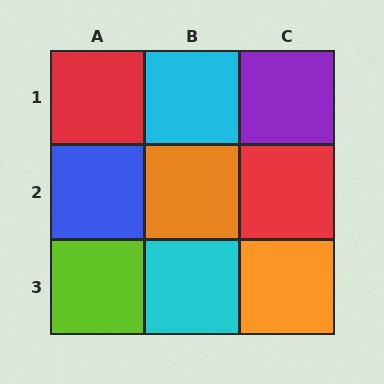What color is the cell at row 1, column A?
Red.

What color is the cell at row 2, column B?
Orange.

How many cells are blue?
1 cell is blue.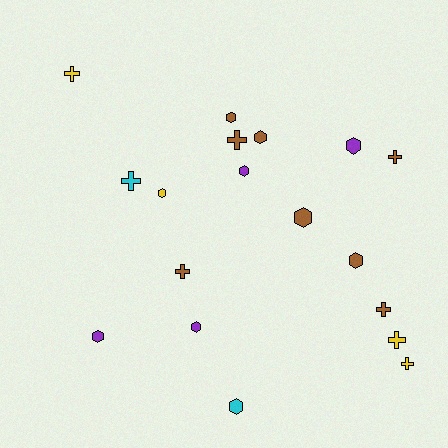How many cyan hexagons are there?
There is 1 cyan hexagon.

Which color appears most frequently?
Brown, with 8 objects.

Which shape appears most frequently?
Hexagon, with 10 objects.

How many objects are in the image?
There are 18 objects.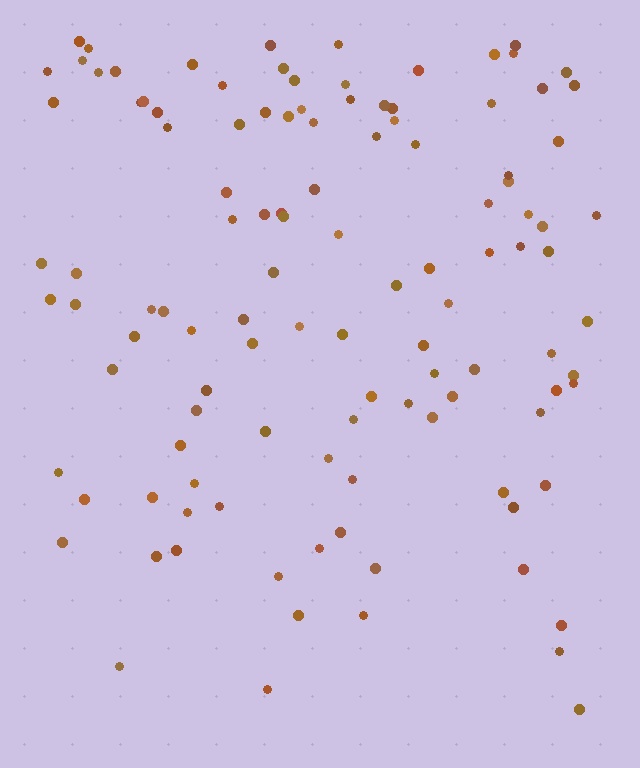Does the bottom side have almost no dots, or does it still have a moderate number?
Still a moderate number, just noticeably fewer than the top.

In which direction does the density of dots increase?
From bottom to top, with the top side densest.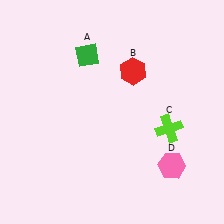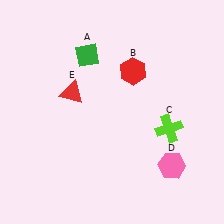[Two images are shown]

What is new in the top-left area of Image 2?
A red triangle (E) was added in the top-left area of Image 2.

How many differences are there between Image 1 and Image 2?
There is 1 difference between the two images.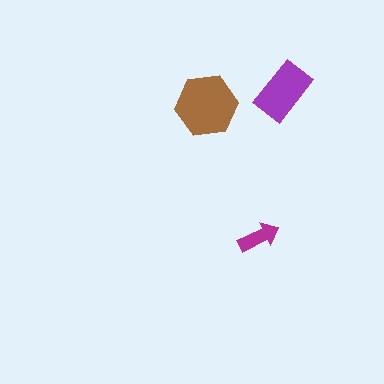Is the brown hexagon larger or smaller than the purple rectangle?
Larger.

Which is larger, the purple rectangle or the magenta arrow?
The purple rectangle.